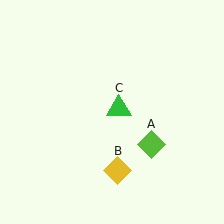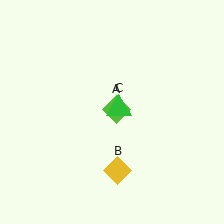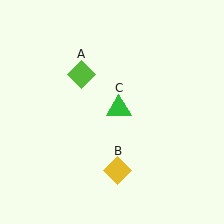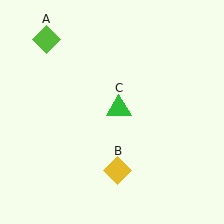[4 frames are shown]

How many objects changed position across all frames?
1 object changed position: lime diamond (object A).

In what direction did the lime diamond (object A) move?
The lime diamond (object A) moved up and to the left.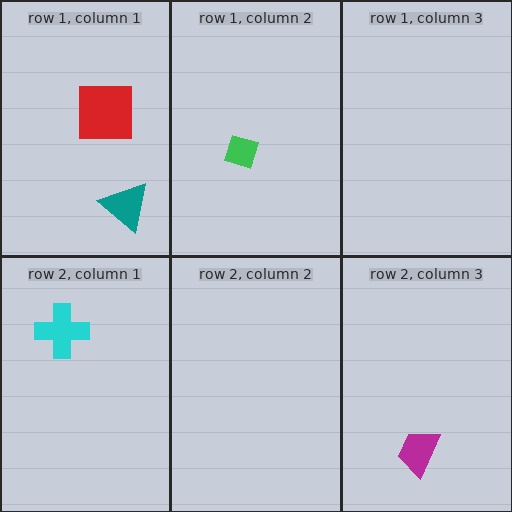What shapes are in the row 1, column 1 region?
The teal triangle, the red square.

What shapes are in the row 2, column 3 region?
The magenta trapezoid.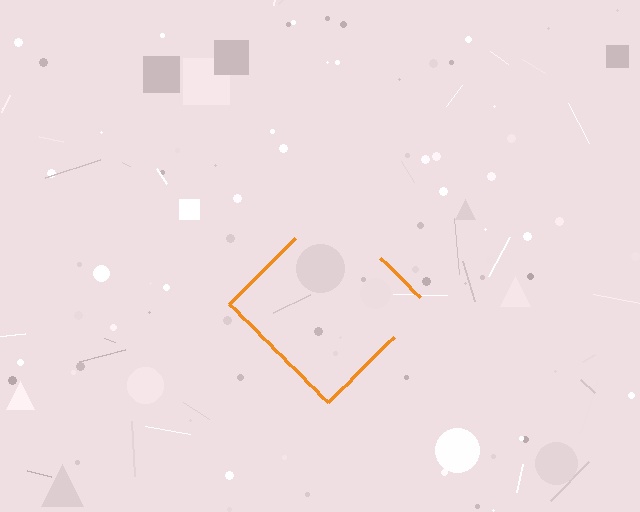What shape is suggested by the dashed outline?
The dashed outline suggests a diamond.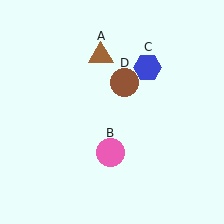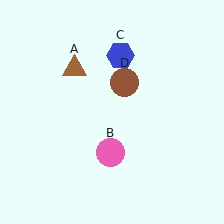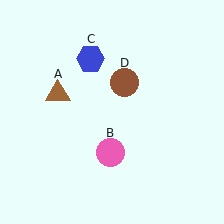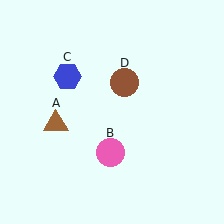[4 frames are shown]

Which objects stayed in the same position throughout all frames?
Pink circle (object B) and brown circle (object D) remained stationary.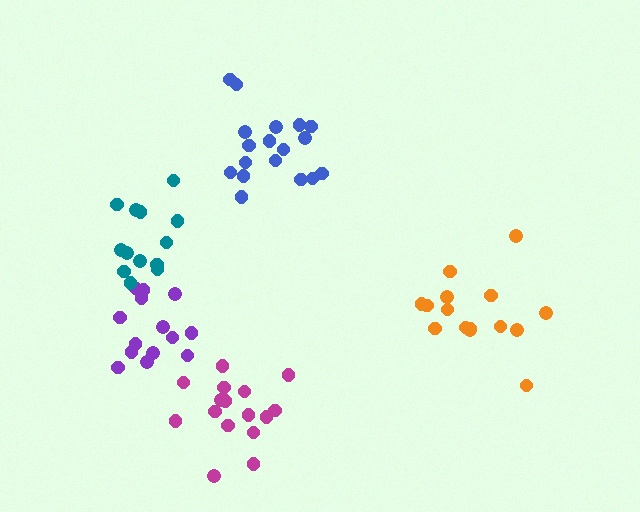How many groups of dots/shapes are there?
There are 5 groups.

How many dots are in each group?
Group 1: 14 dots, Group 2: 18 dots, Group 3: 15 dots, Group 4: 13 dots, Group 5: 17 dots (77 total).